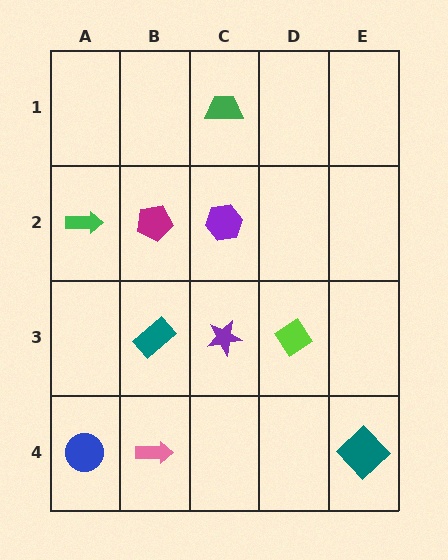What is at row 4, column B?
A pink arrow.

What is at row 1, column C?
A green trapezoid.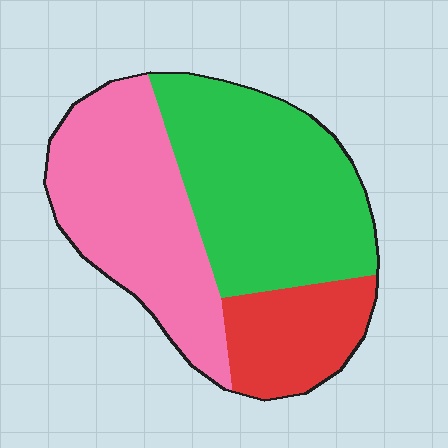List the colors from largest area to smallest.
From largest to smallest: green, pink, red.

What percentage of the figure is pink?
Pink covers around 40% of the figure.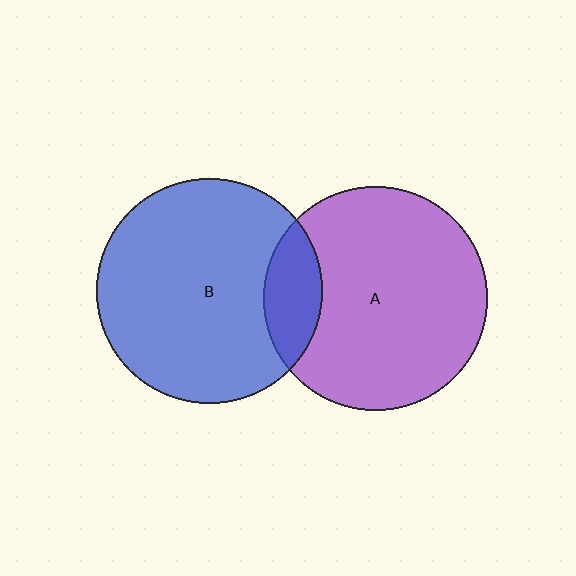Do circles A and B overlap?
Yes.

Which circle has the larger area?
Circle B (blue).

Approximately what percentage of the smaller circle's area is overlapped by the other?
Approximately 15%.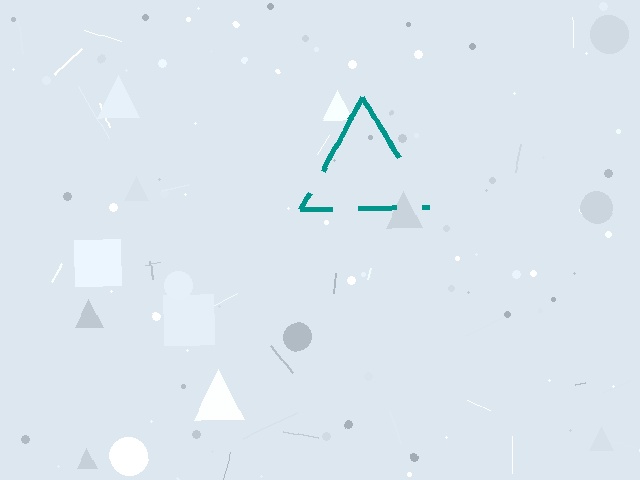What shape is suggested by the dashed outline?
The dashed outline suggests a triangle.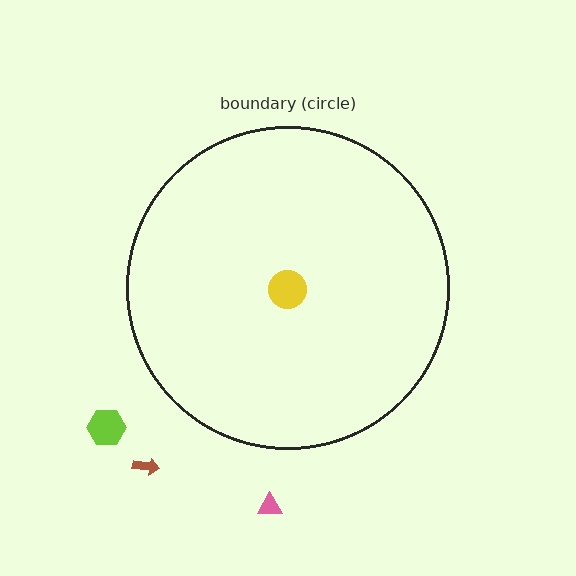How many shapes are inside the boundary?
1 inside, 3 outside.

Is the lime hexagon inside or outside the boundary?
Outside.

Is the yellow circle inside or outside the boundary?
Inside.